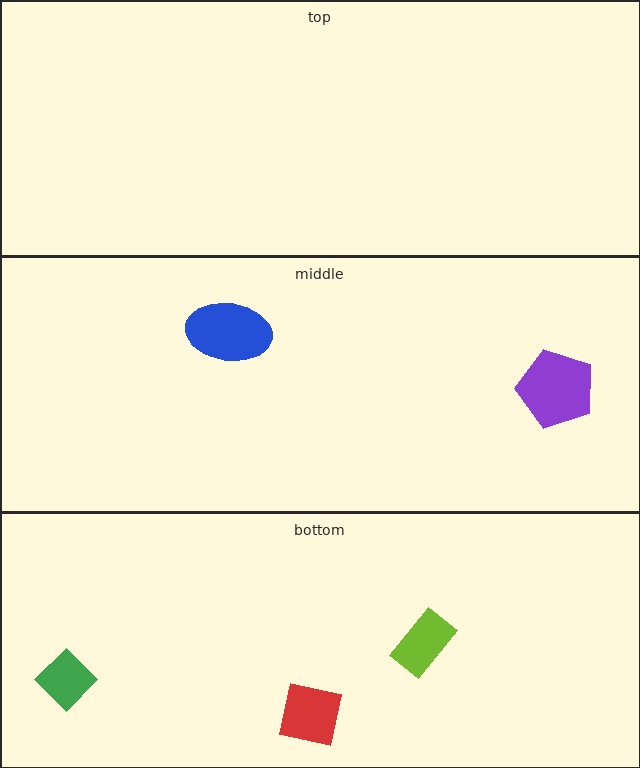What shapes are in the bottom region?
The green diamond, the lime rectangle, the red square.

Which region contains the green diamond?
The bottom region.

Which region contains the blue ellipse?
The middle region.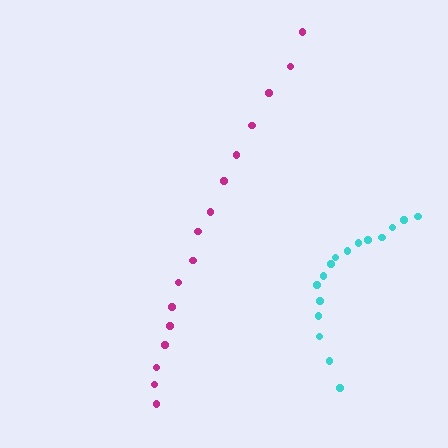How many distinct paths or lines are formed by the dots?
There are 2 distinct paths.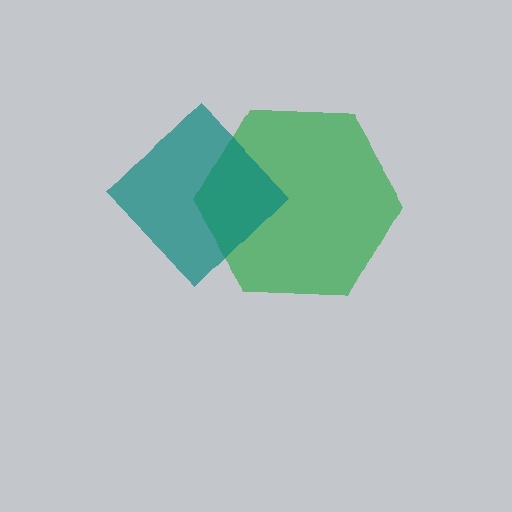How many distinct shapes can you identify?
There are 2 distinct shapes: a green hexagon, a teal diamond.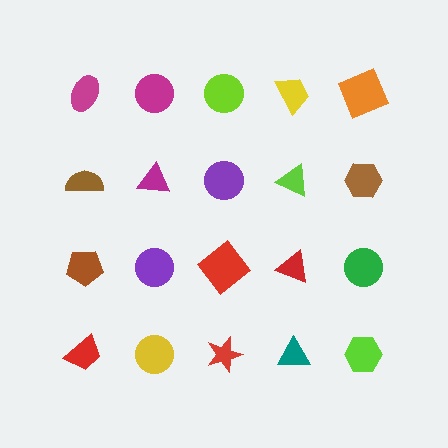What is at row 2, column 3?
A purple circle.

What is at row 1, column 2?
A magenta circle.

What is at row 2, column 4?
A lime triangle.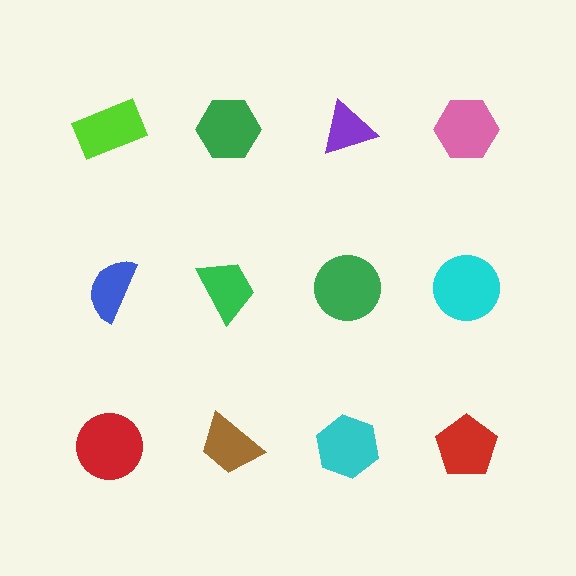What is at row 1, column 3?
A purple triangle.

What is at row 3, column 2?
A brown trapezoid.